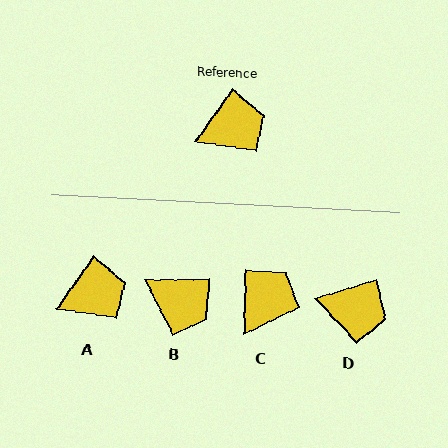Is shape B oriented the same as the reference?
No, it is off by about 54 degrees.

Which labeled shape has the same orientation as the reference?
A.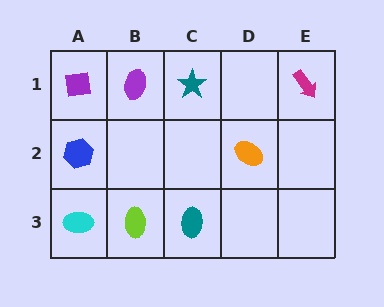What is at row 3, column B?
A lime ellipse.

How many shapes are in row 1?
4 shapes.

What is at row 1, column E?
A magenta arrow.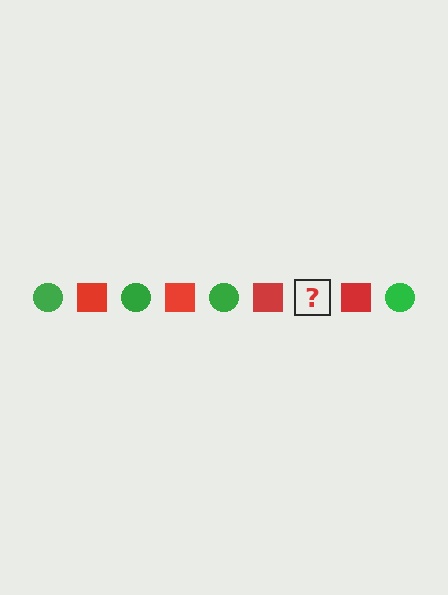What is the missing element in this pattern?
The missing element is a green circle.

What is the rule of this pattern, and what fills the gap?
The rule is that the pattern alternates between green circle and red square. The gap should be filled with a green circle.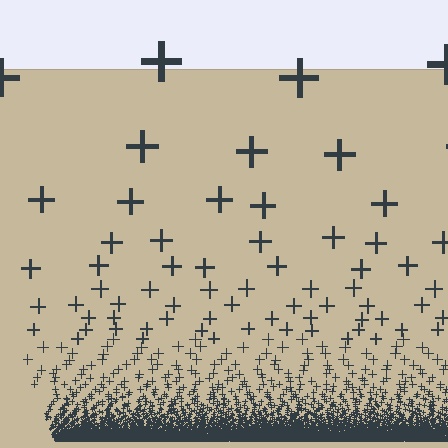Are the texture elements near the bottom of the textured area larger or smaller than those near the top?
Smaller. The gradient is inverted — elements near the bottom are smaller and denser.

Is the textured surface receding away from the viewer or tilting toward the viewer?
The surface appears to tilt toward the viewer. Texture elements get larger and sparser toward the top.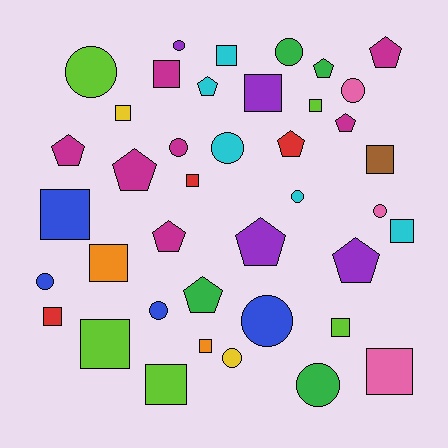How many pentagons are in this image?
There are 11 pentagons.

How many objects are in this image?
There are 40 objects.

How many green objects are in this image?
There are 4 green objects.